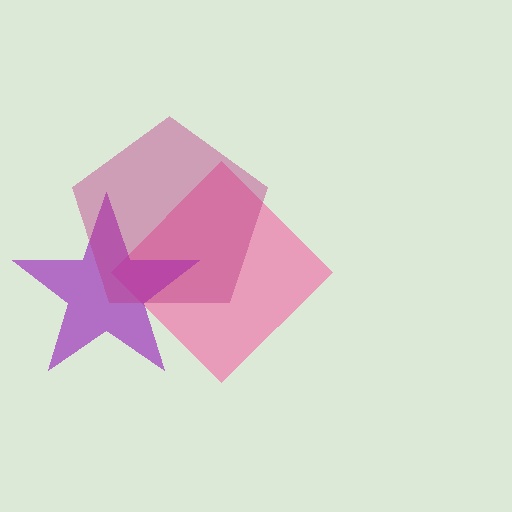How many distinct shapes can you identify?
There are 3 distinct shapes: a pink diamond, a purple star, a magenta pentagon.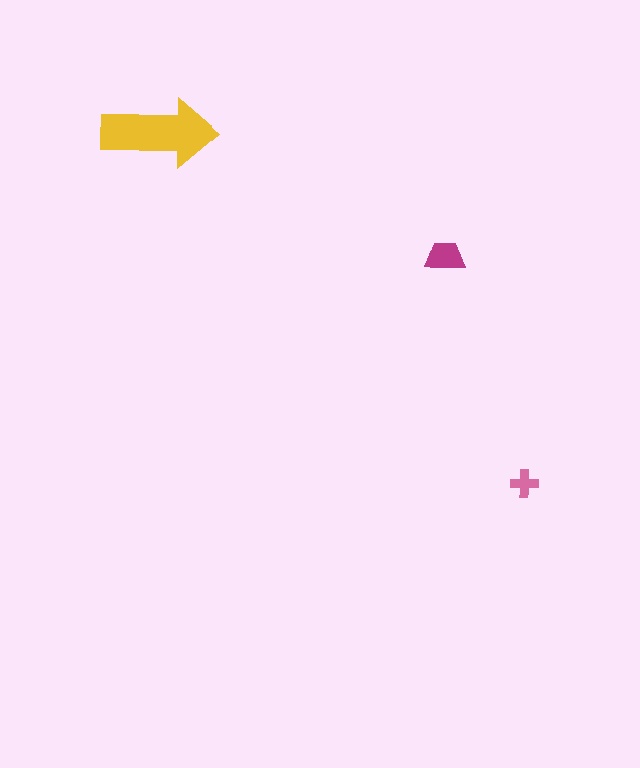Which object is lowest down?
The pink cross is bottommost.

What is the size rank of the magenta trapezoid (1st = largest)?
2nd.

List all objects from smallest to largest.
The pink cross, the magenta trapezoid, the yellow arrow.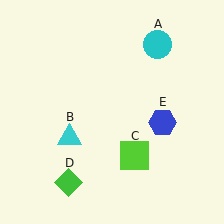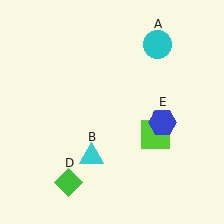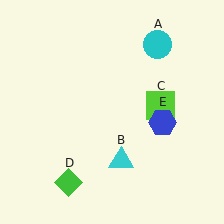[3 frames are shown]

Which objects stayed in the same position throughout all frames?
Cyan circle (object A) and green diamond (object D) and blue hexagon (object E) remained stationary.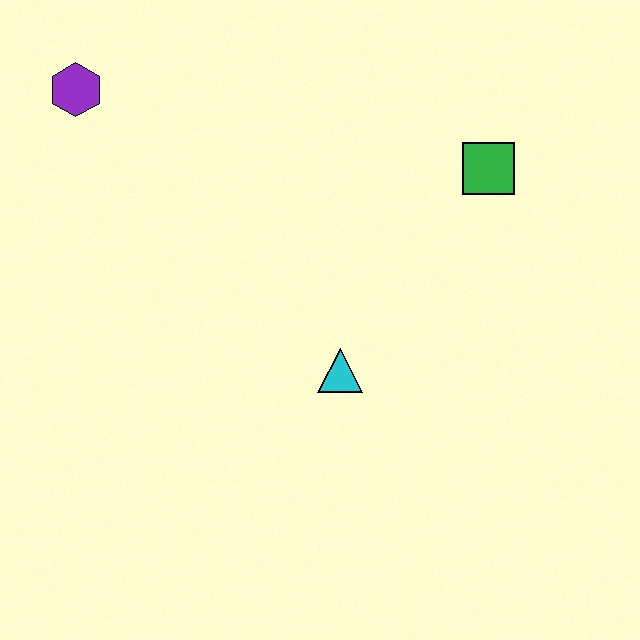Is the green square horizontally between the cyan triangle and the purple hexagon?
No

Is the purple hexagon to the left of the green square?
Yes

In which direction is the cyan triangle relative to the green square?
The cyan triangle is below the green square.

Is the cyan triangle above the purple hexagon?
No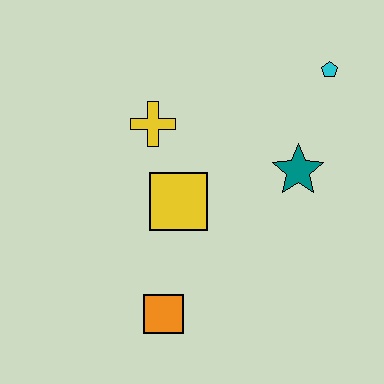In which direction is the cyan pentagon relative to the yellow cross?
The cyan pentagon is to the right of the yellow cross.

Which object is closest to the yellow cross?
The yellow square is closest to the yellow cross.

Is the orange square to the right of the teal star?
No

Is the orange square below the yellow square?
Yes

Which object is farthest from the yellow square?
The cyan pentagon is farthest from the yellow square.